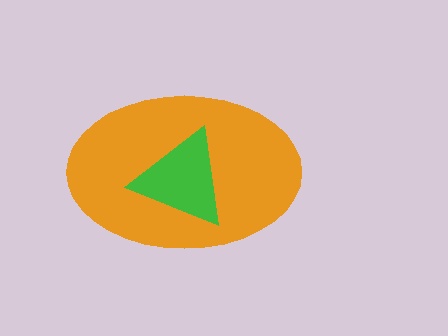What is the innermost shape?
The green triangle.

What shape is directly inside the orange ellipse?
The green triangle.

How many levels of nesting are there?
2.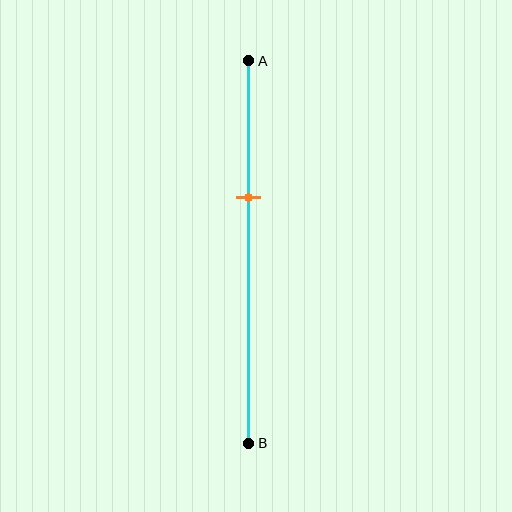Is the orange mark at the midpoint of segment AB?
No, the mark is at about 35% from A, not at the 50% midpoint.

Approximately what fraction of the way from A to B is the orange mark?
The orange mark is approximately 35% of the way from A to B.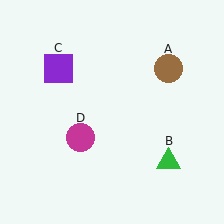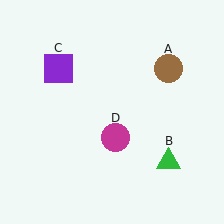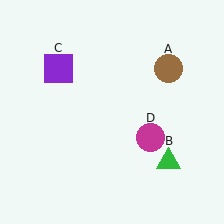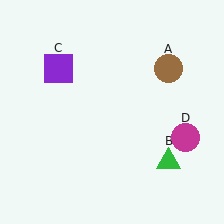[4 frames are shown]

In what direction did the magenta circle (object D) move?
The magenta circle (object D) moved right.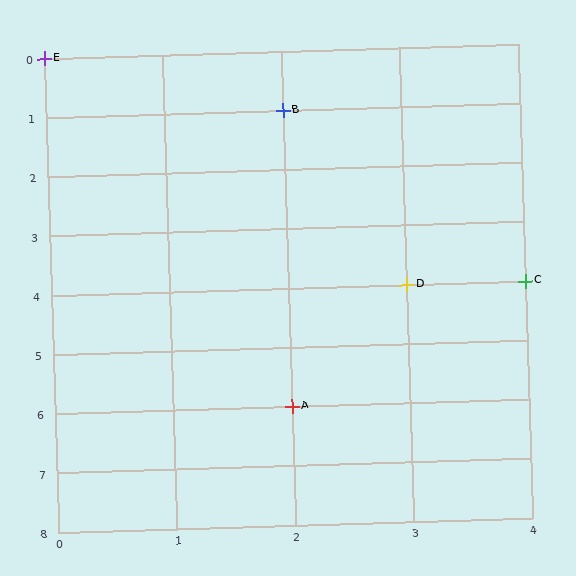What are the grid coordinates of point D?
Point D is at grid coordinates (3, 4).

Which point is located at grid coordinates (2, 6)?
Point A is at (2, 6).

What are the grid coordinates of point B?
Point B is at grid coordinates (2, 1).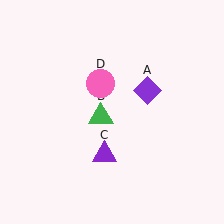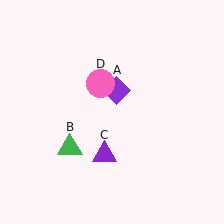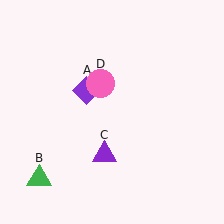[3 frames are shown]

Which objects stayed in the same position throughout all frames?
Purple triangle (object C) and pink circle (object D) remained stationary.